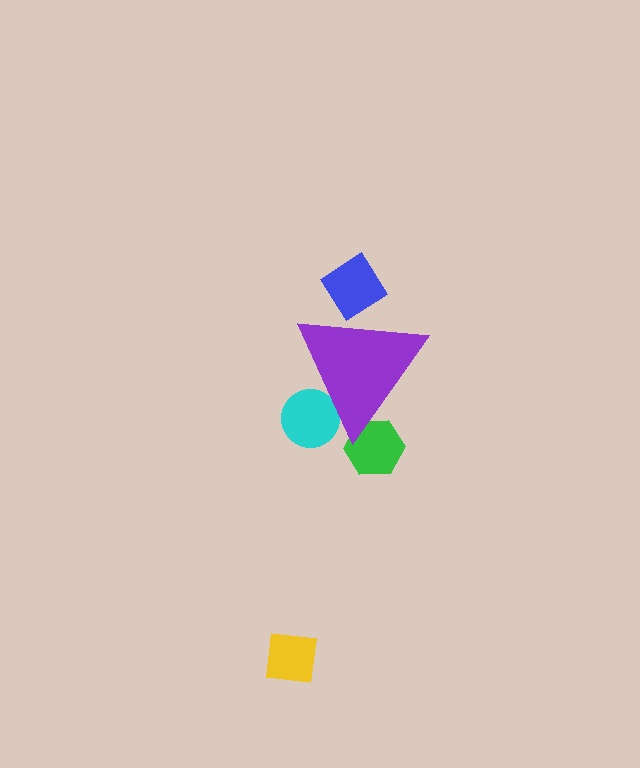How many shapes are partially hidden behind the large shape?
3 shapes are partially hidden.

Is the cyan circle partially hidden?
Yes, the cyan circle is partially hidden behind the purple triangle.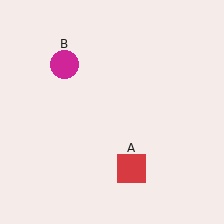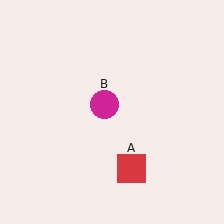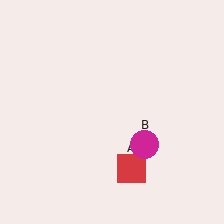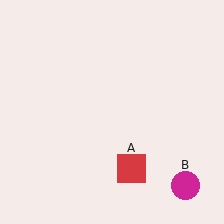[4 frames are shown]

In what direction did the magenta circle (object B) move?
The magenta circle (object B) moved down and to the right.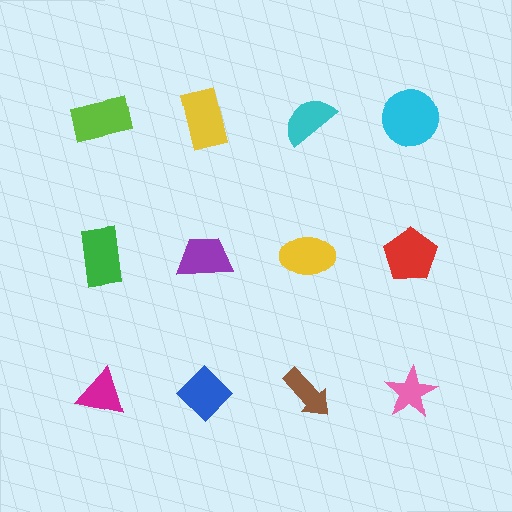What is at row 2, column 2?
A purple trapezoid.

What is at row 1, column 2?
A yellow rectangle.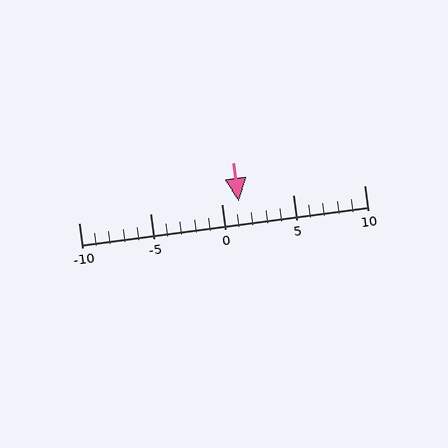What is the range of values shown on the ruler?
The ruler shows values from -10 to 10.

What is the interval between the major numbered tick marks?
The major tick marks are spaced 5 units apart.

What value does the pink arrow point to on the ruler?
The pink arrow points to approximately 1.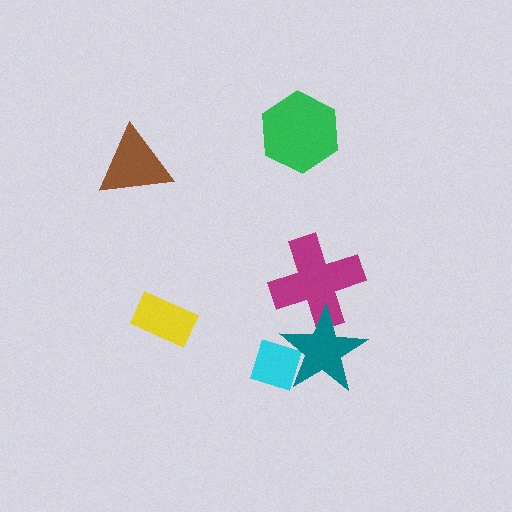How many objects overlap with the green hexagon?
0 objects overlap with the green hexagon.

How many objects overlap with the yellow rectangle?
0 objects overlap with the yellow rectangle.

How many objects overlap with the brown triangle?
0 objects overlap with the brown triangle.